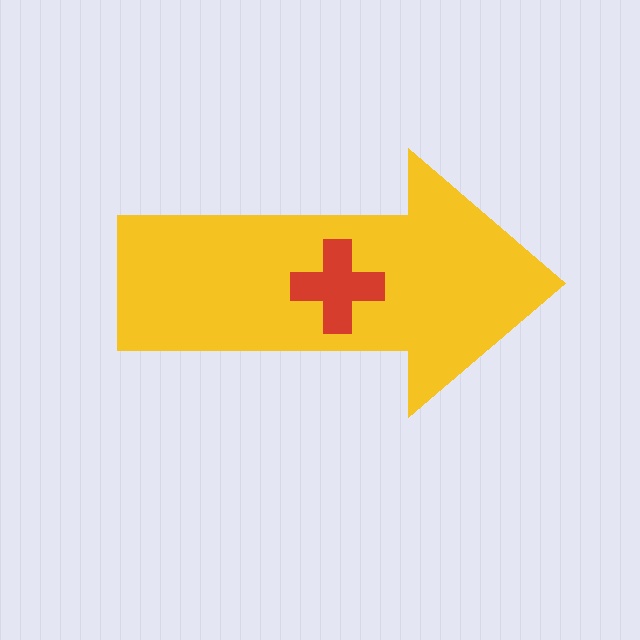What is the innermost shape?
The red cross.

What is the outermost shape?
The yellow arrow.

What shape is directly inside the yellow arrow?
The red cross.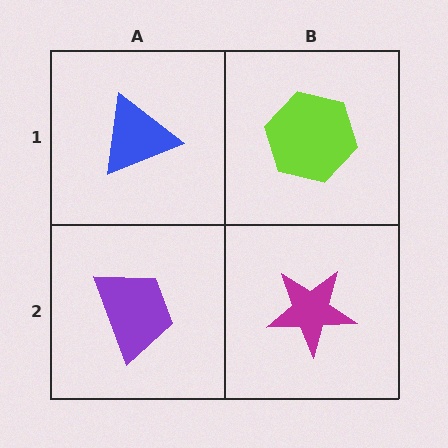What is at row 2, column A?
A purple trapezoid.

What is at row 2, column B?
A magenta star.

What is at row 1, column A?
A blue triangle.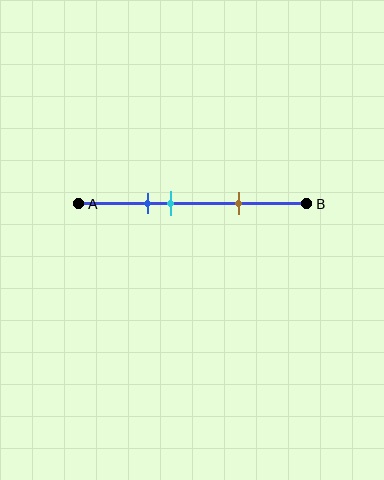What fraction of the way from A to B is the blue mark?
The blue mark is approximately 30% (0.3) of the way from A to B.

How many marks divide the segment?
There are 3 marks dividing the segment.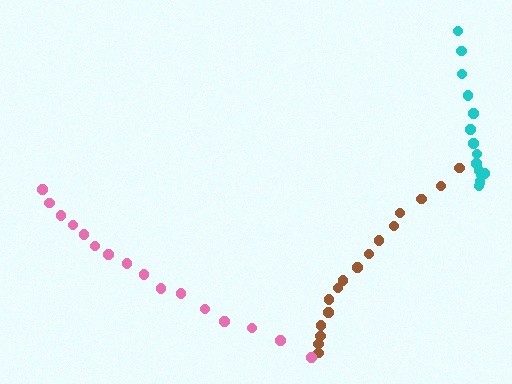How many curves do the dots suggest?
There are 3 distinct paths.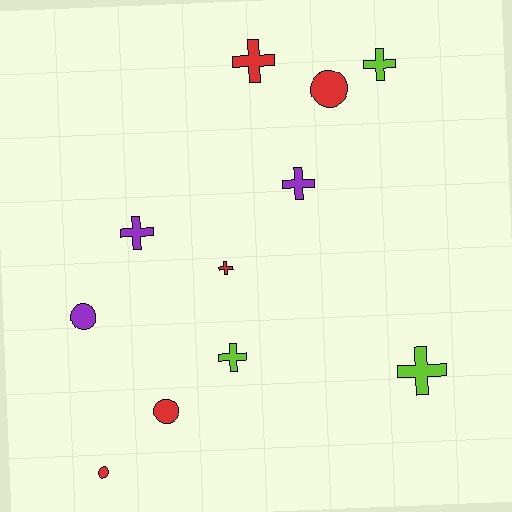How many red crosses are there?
There are 2 red crosses.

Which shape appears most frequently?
Cross, with 7 objects.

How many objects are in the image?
There are 11 objects.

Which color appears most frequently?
Red, with 5 objects.